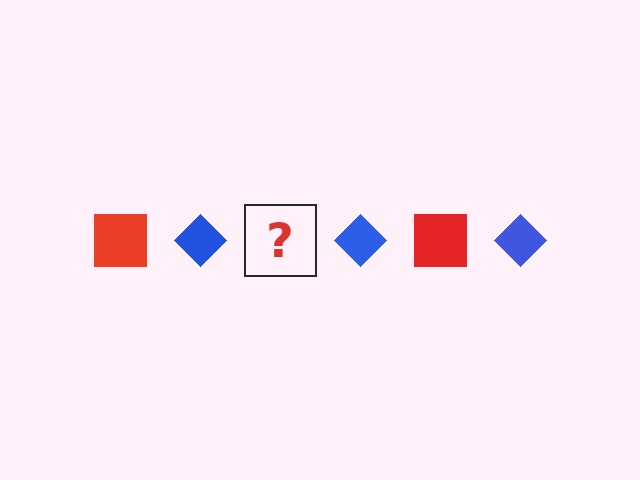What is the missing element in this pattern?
The missing element is a red square.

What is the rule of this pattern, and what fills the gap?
The rule is that the pattern alternates between red square and blue diamond. The gap should be filled with a red square.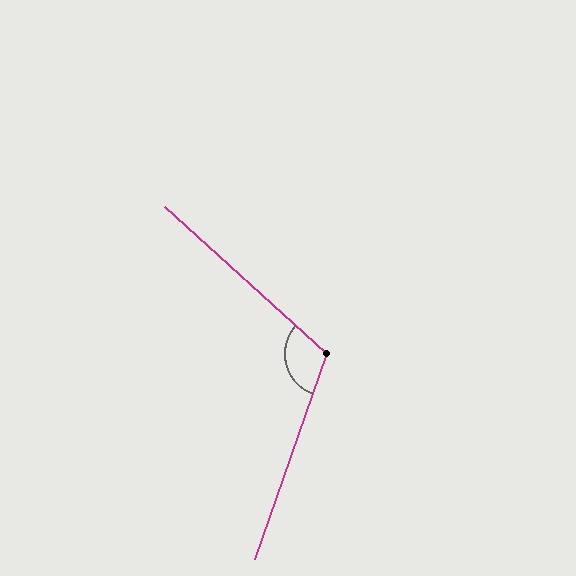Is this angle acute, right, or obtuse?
It is obtuse.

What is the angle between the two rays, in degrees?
Approximately 113 degrees.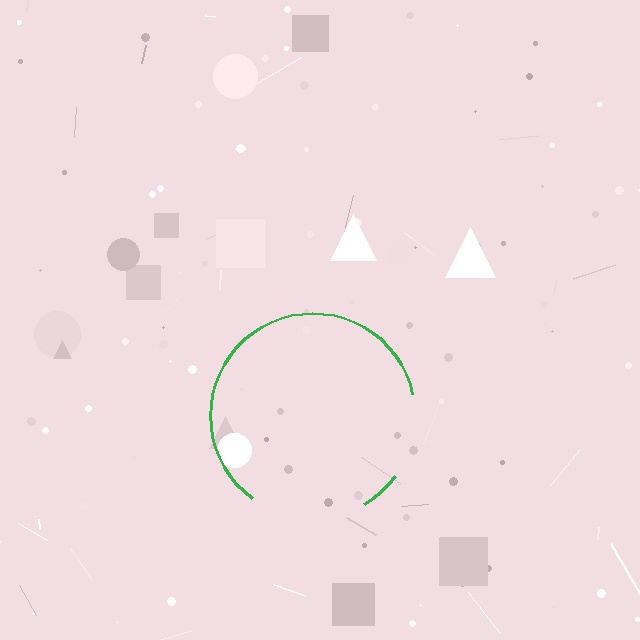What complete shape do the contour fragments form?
The contour fragments form a circle.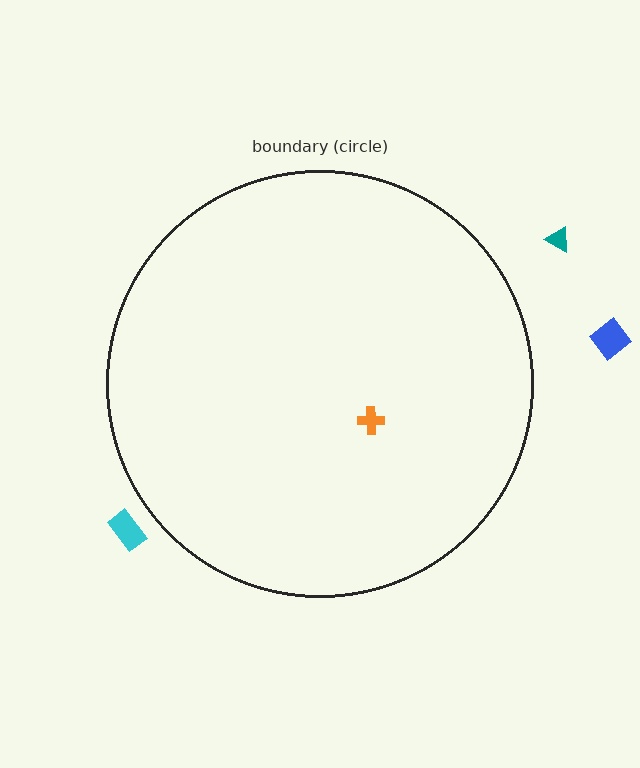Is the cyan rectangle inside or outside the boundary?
Outside.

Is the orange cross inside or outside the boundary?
Inside.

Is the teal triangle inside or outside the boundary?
Outside.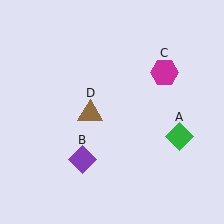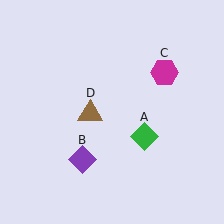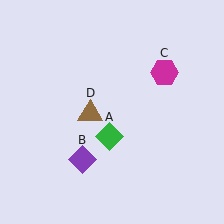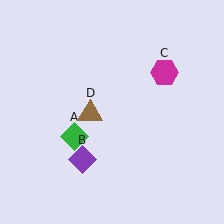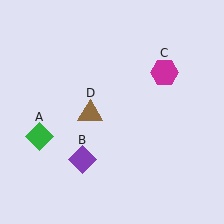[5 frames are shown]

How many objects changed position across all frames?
1 object changed position: green diamond (object A).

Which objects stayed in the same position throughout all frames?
Purple diamond (object B) and magenta hexagon (object C) and brown triangle (object D) remained stationary.